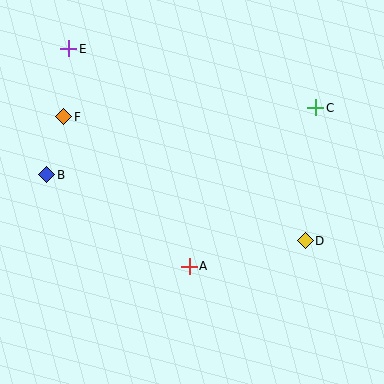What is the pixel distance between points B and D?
The distance between B and D is 267 pixels.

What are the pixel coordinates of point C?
Point C is at (316, 108).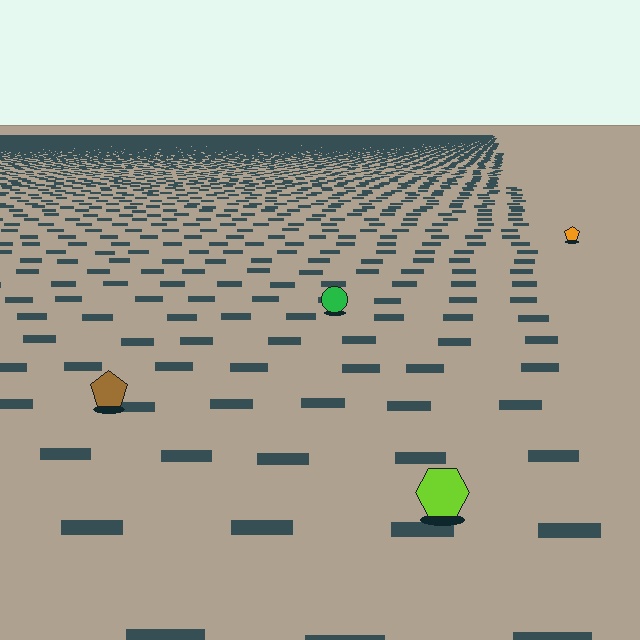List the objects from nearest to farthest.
From nearest to farthest: the lime hexagon, the brown pentagon, the green circle, the orange pentagon.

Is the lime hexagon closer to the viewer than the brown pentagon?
Yes. The lime hexagon is closer — you can tell from the texture gradient: the ground texture is coarser near it.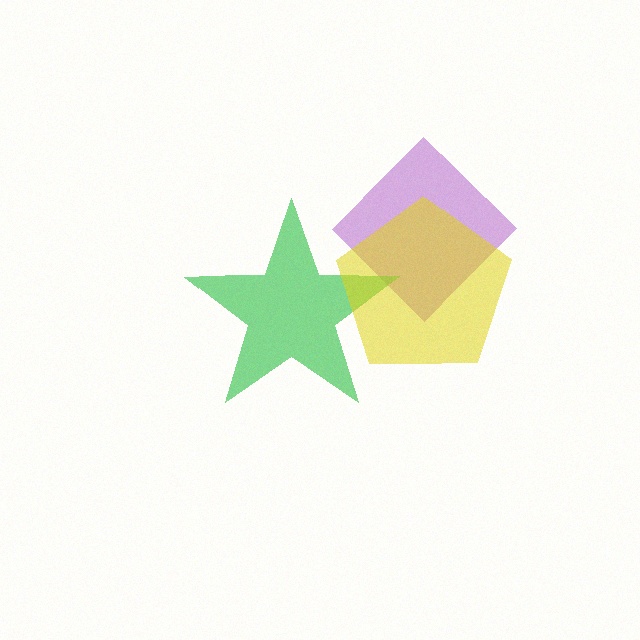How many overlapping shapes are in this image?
There are 3 overlapping shapes in the image.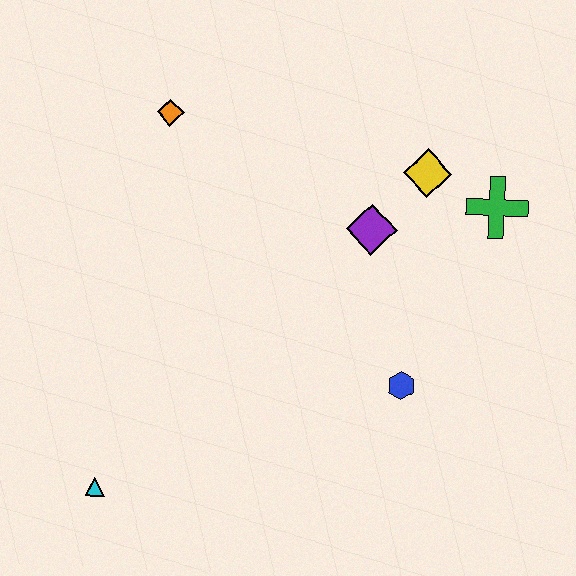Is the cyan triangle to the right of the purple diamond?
No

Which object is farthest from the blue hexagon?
The orange diamond is farthest from the blue hexagon.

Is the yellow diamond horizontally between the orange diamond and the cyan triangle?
No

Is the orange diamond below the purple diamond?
No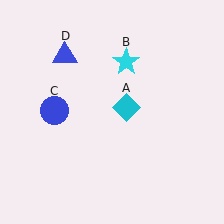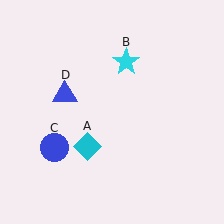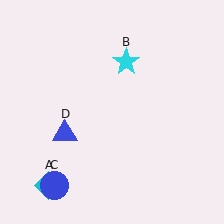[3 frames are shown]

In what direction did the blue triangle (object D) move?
The blue triangle (object D) moved down.